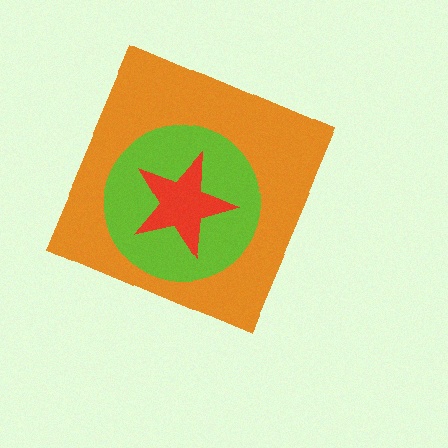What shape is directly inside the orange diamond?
The lime circle.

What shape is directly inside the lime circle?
The red star.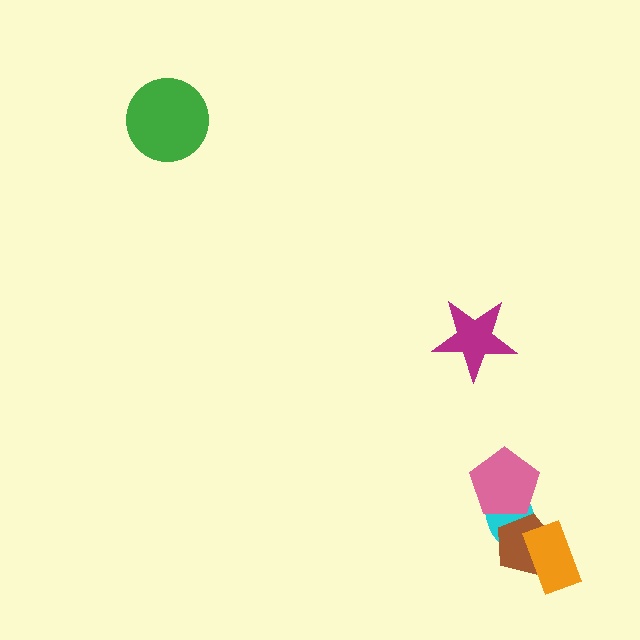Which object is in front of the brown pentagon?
The orange rectangle is in front of the brown pentagon.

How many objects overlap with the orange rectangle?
2 objects overlap with the orange rectangle.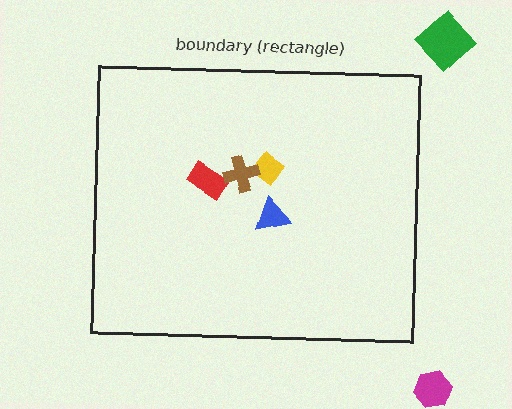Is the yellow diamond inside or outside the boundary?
Inside.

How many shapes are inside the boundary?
4 inside, 2 outside.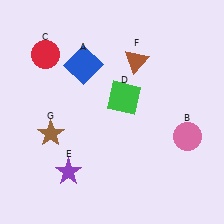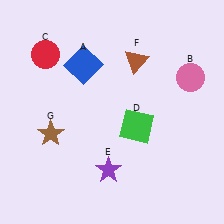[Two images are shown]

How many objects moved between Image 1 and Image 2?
3 objects moved between the two images.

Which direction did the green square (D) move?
The green square (D) moved down.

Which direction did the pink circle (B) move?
The pink circle (B) moved up.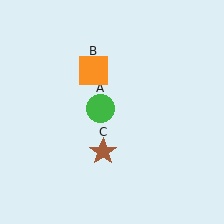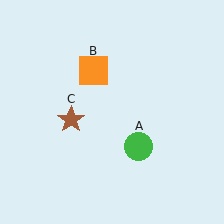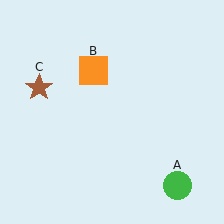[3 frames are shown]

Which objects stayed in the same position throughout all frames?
Orange square (object B) remained stationary.